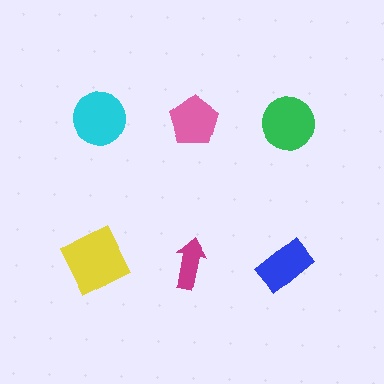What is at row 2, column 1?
A yellow square.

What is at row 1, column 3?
A green circle.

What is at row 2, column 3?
A blue rectangle.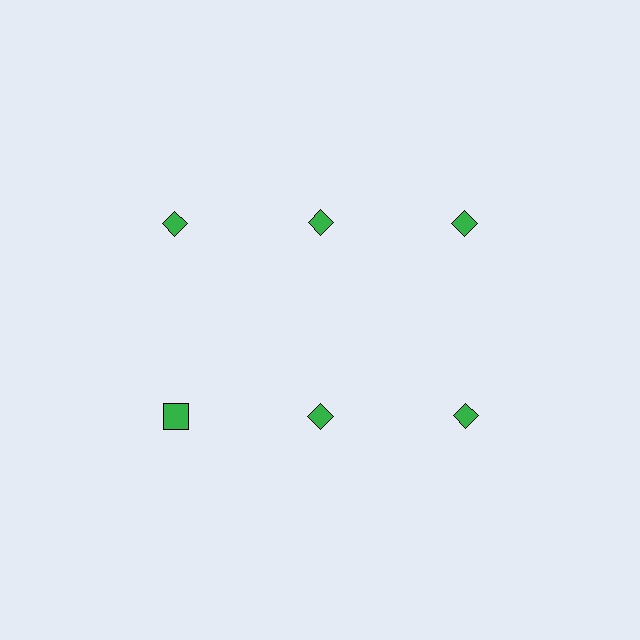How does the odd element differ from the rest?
It has a different shape: square instead of diamond.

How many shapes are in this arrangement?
There are 6 shapes arranged in a grid pattern.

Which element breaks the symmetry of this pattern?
The green square in the second row, leftmost column breaks the symmetry. All other shapes are green diamonds.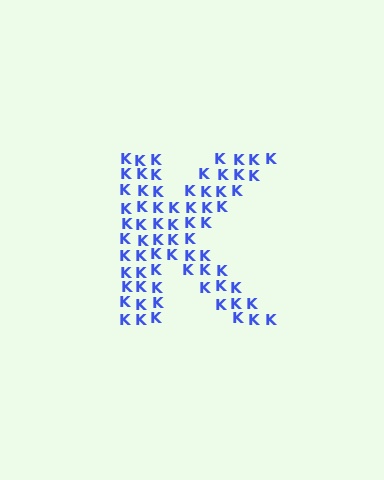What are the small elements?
The small elements are letter K's.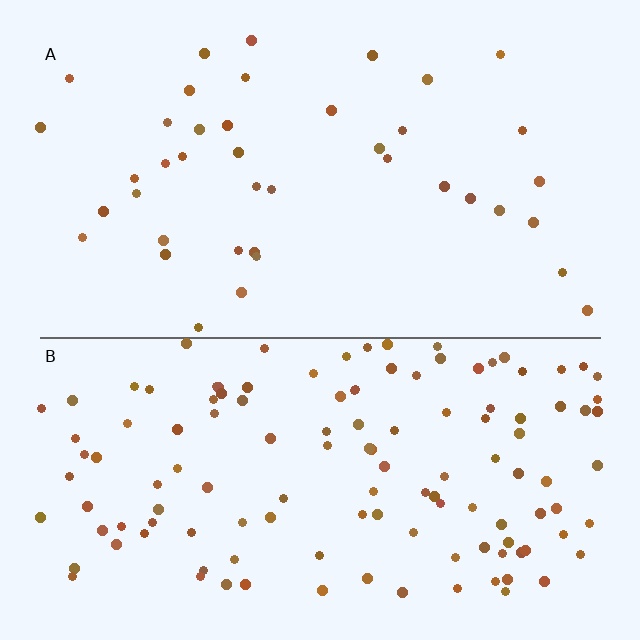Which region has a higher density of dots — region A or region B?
B (the bottom).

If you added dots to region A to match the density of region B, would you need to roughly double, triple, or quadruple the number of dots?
Approximately triple.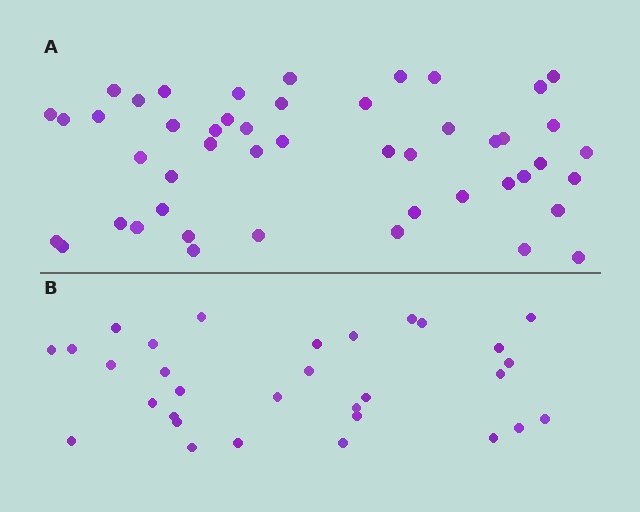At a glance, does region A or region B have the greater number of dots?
Region A (the top region) has more dots.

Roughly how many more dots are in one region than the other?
Region A has approximately 15 more dots than region B.